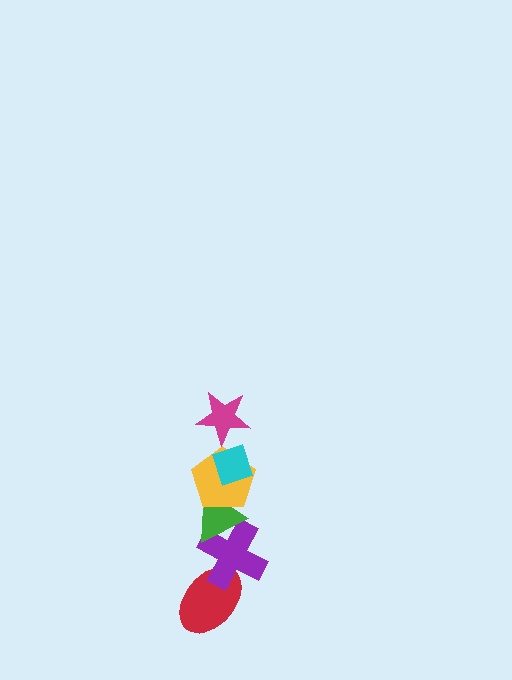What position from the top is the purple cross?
The purple cross is 5th from the top.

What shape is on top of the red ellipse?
The purple cross is on top of the red ellipse.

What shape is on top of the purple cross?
The green triangle is on top of the purple cross.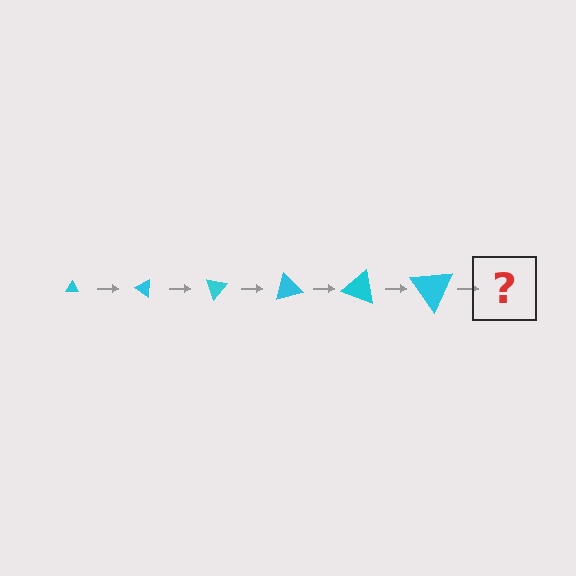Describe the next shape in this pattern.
It should be a triangle, larger than the previous one and rotated 210 degrees from the start.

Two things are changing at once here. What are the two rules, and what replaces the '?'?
The two rules are that the triangle grows larger each step and it rotates 35 degrees each step. The '?' should be a triangle, larger than the previous one and rotated 210 degrees from the start.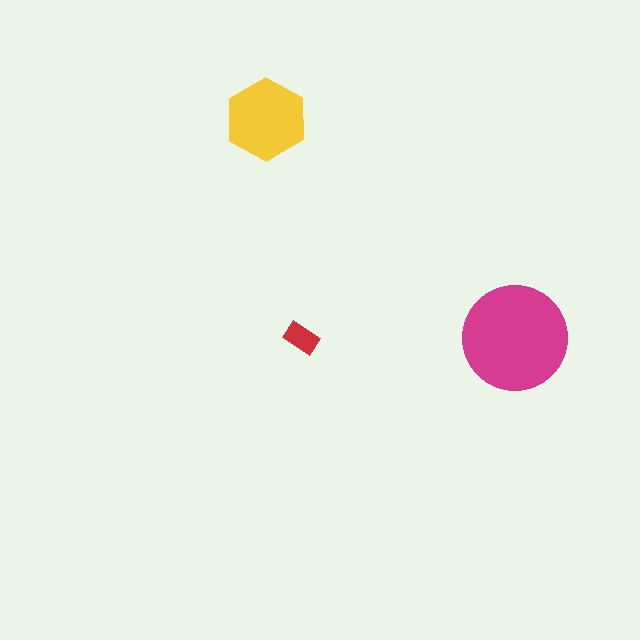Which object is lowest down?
The magenta circle is bottommost.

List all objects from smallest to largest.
The red rectangle, the yellow hexagon, the magenta circle.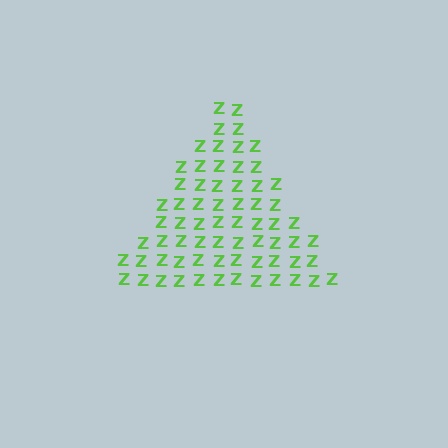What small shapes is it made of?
It is made of small letter Z's.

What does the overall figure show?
The overall figure shows a triangle.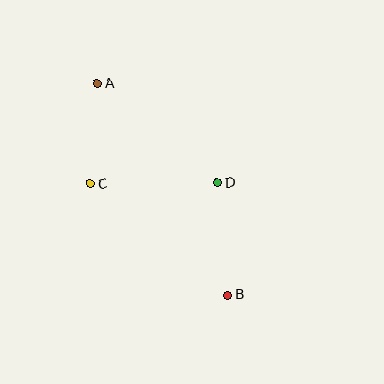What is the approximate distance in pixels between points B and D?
The distance between B and D is approximately 113 pixels.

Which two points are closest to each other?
Points A and C are closest to each other.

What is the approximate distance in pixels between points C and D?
The distance between C and D is approximately 127 pixels.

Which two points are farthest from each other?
Points A and B are farthest from each other.